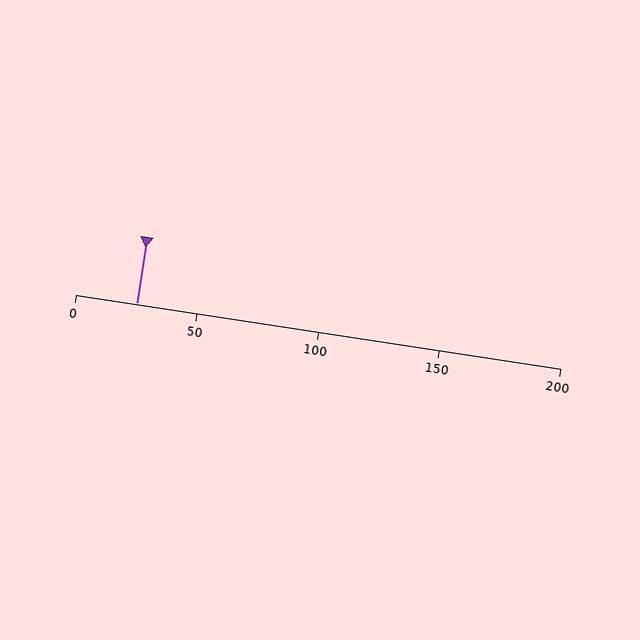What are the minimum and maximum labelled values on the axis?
The axis runs from 0 to 200.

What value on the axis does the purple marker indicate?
The marker indicates approximately 25.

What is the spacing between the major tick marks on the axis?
The major ticks are spaced 50 apart.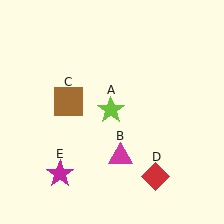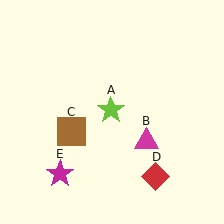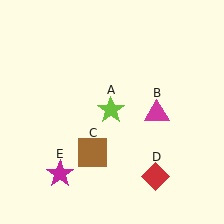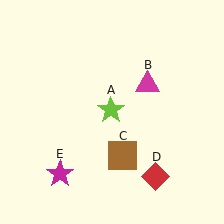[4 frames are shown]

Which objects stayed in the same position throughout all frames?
Lime star (object A) and red diamond (object D) and magenta star (object E) remained stationary.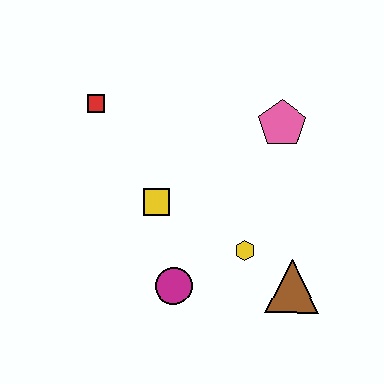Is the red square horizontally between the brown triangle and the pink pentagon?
No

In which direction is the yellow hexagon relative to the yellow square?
The yellow hexagon is to the right of the yellow square.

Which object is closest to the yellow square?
The magenta circle is closest to the yellow square.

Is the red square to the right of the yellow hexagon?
No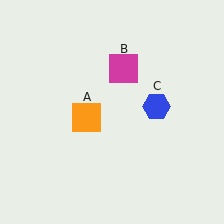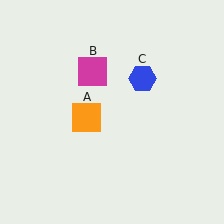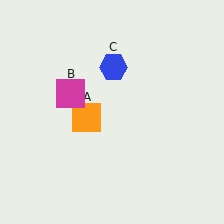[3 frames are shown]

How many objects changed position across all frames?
2 objects changed position: magenta square (object B), blue hexagon (object C).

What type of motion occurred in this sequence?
The magenta square (object B), blue hexagon (object C) rotated counterclockwise around the center of the scene.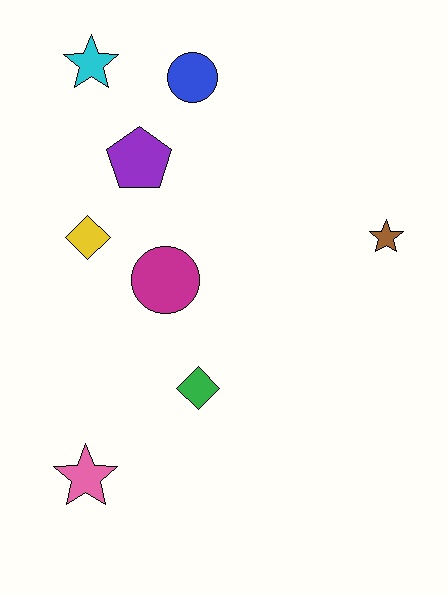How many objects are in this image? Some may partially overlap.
There are 8 objects.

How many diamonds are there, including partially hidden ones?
There are 2 diamonds.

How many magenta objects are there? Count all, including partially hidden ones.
There is 1 magenta object.